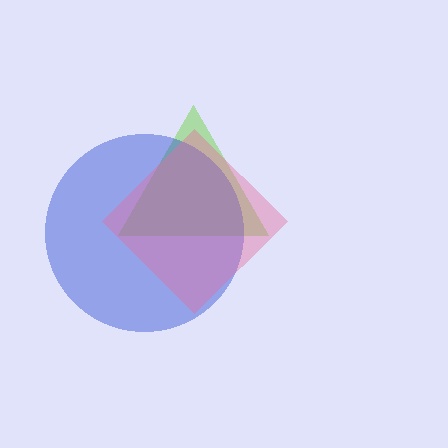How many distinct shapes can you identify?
There are 3 distinct shapes: a lime triangle, a blue circle, a pink diamond.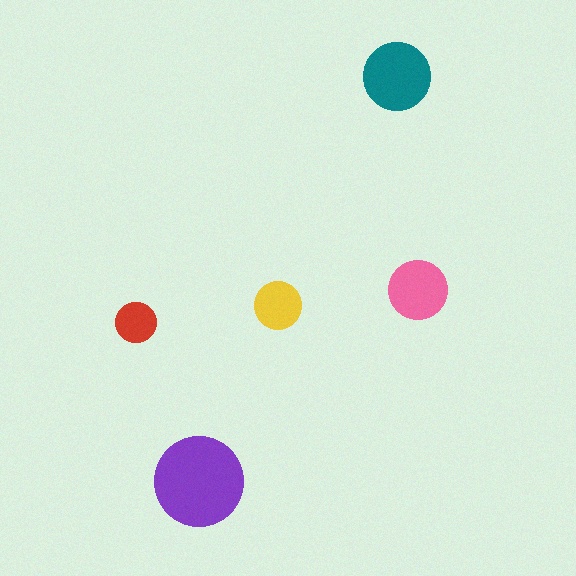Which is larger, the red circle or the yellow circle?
The yellow one.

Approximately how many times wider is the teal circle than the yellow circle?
About 1.5 times wider.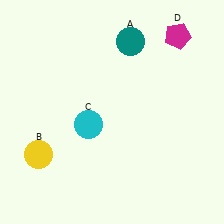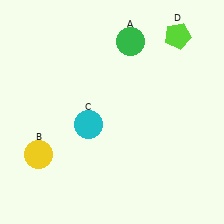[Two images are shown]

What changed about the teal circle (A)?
In Image 1, A is teal. In Image 2, it changed to green.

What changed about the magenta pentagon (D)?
In Image 1, D is magenta. In Image 2, it changed to lime.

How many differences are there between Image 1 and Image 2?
There are 2 differences between the two images.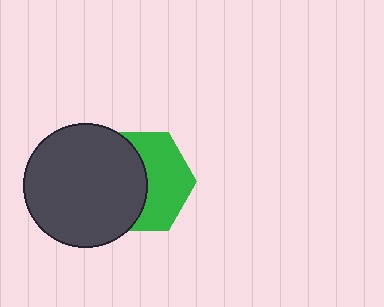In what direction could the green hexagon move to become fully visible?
The green hexagon could move right. That would shift it out from behind the dark gray circle entirely.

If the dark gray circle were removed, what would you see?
You would see the complete green hexagon.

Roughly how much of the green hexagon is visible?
About half of it is visible (roughly 50%).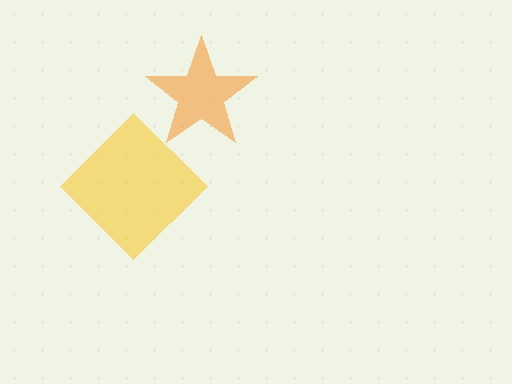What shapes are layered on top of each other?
The layered shapes are: a yellow diamond, an orange star.